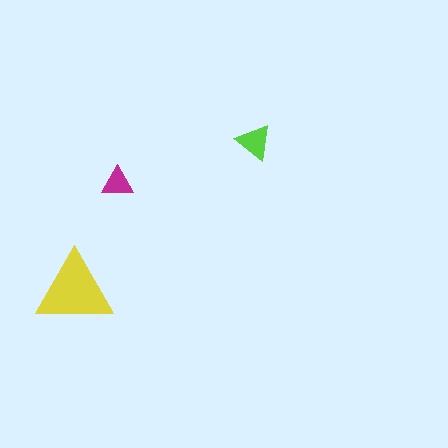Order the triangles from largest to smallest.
the yellow one, the lime one, the magenta one.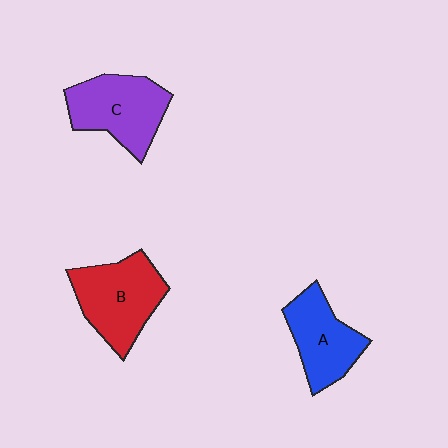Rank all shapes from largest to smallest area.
From largest to smallest: B (red), C (purple), A (blue).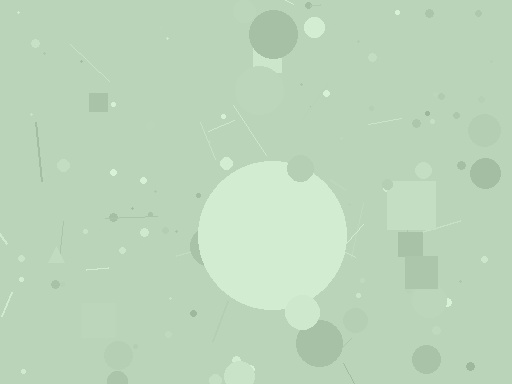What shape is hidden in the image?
A circle is hidden in the image.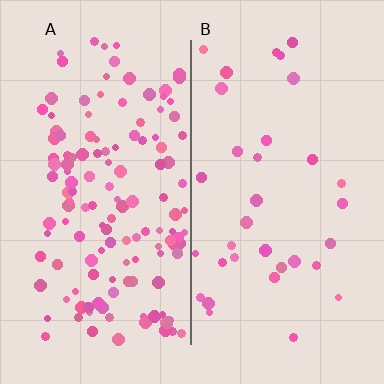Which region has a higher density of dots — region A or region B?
A (the left).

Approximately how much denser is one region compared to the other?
Approximately 3.9× — region A over region B.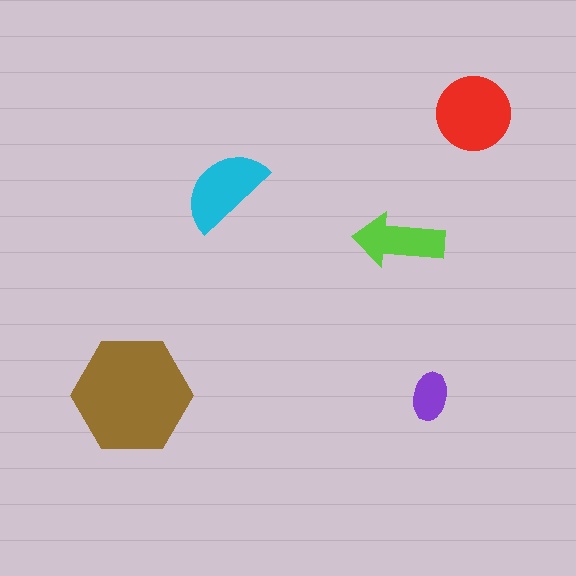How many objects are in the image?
There are 5 objects in the image.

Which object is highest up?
The red circle is topmost.